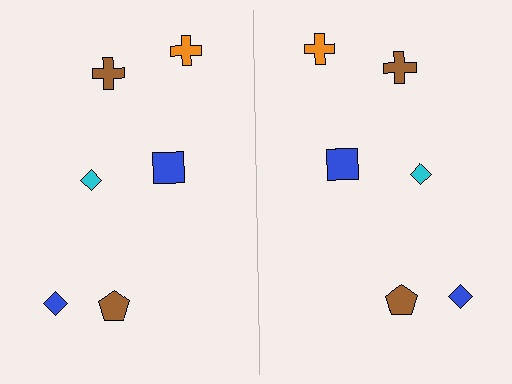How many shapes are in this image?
There are 12 shapes in this image.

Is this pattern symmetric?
Yes, this pattern has bilateral (reflection) symmetry.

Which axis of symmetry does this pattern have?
The pattern has a vertical axis of symmetry running through the center of the image.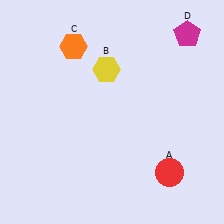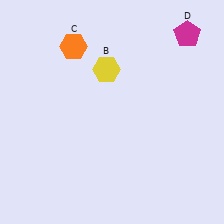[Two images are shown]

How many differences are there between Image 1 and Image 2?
There is 1 difference between the two images.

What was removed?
The red circle (A) was removed in Image 2.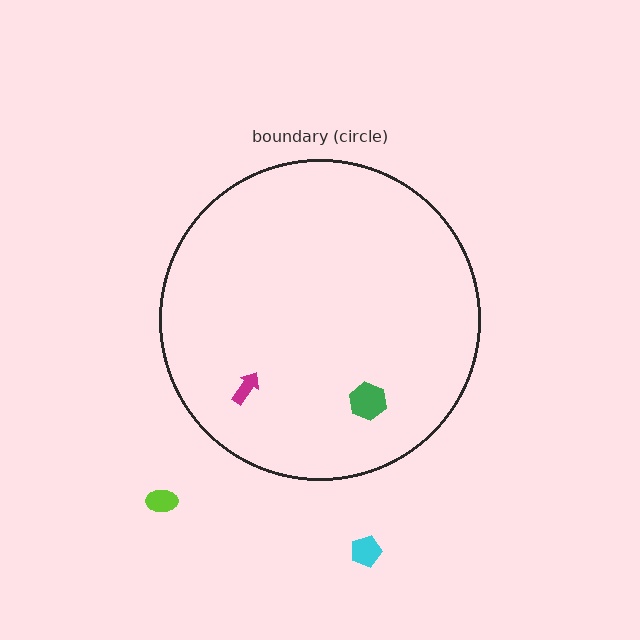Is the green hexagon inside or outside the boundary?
Inside.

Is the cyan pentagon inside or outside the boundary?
Outside.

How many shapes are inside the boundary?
2 inside, 2 outside.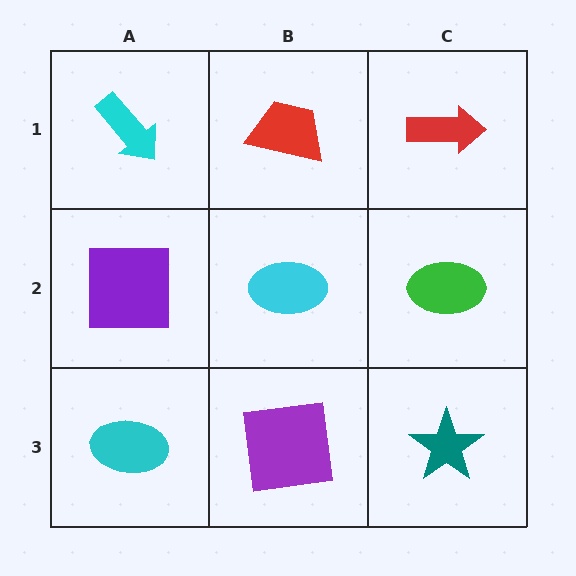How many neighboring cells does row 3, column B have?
3.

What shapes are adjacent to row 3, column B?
A cyan ellipse (row 2, column B), a cyan ellipse (row 3, column A), a teal star (row 3, column C).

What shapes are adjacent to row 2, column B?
A red trapezoid (row 1, column B), a purple square (row 3, column B), a purple square (row 2, column A), a green ellipse (row 2, column C).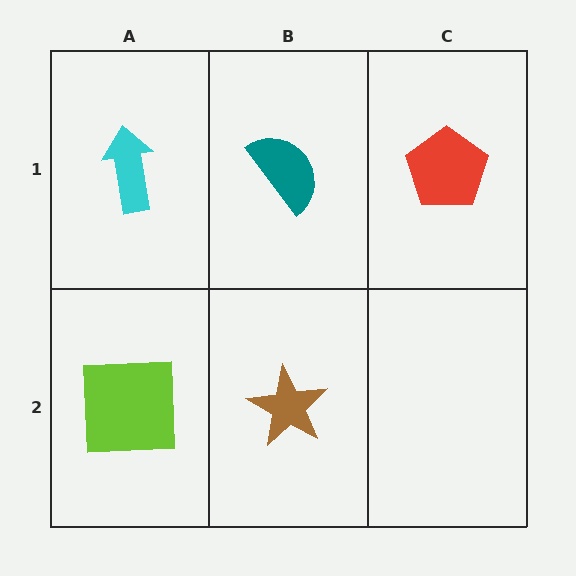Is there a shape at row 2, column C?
No, that cell is empty.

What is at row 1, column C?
A red pentagon.